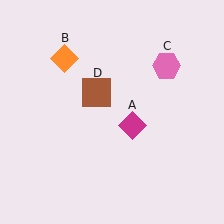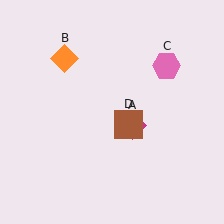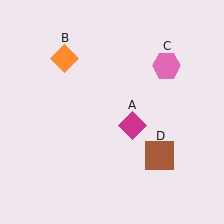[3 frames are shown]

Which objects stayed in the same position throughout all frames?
Magenta diamond (object A) and orange diamond (object B) and pink hexagon (object C) remained stationary.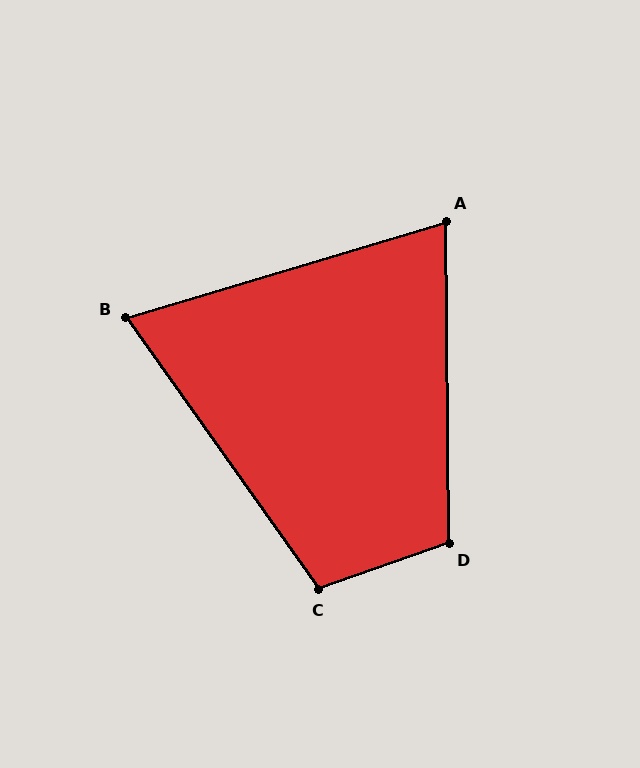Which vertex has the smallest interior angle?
B, at approximately 71 degrees.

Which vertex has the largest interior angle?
D, at approximately 109 degrees.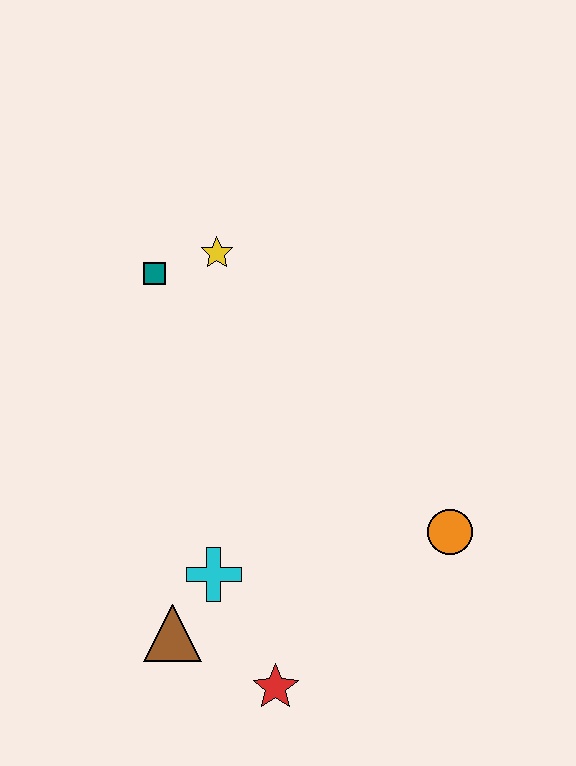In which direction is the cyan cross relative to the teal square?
The cyan cross is below the teal square.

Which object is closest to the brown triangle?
The cyan cross is closest to the brown triangle.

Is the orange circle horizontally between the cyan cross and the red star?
No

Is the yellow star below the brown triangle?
No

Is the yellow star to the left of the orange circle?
Yes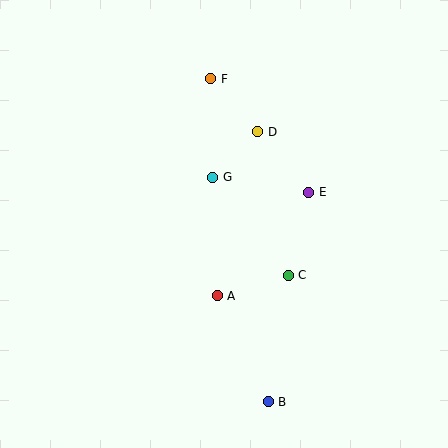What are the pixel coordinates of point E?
Point E is at (309, 192).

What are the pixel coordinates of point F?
Point F is at (211, 79).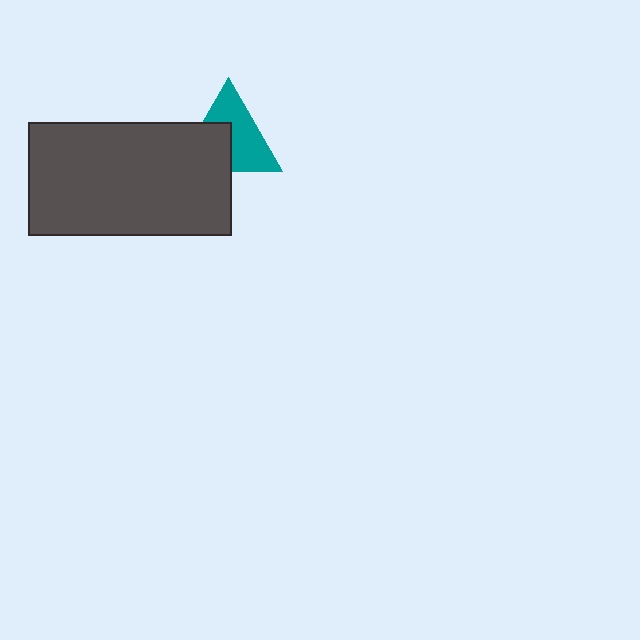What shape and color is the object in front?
The object in front is a dark gray rectangle.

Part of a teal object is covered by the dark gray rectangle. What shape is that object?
It is a triangle.